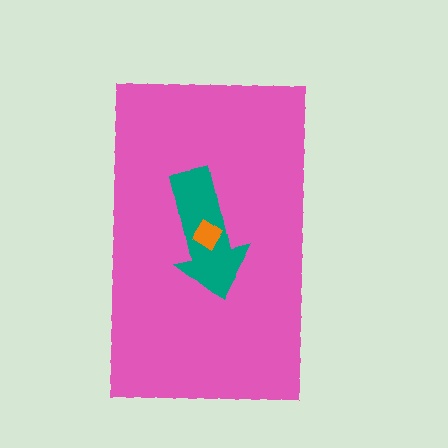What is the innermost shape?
The orange diamond.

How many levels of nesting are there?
3.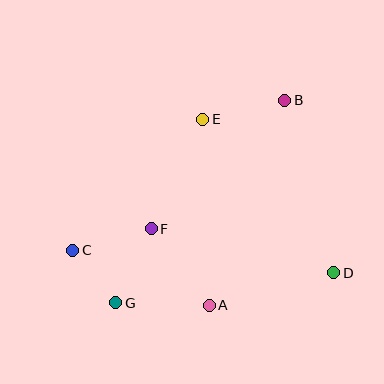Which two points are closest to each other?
Points C and G are closest to each other.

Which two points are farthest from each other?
Points B and G are farthest from each other.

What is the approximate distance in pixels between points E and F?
The distance between E and F is approximately 121 pixels.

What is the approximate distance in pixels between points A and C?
The distance between A and C is approximately 147 pixels.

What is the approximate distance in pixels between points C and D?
The distance between C and D is approximately 262 pixels.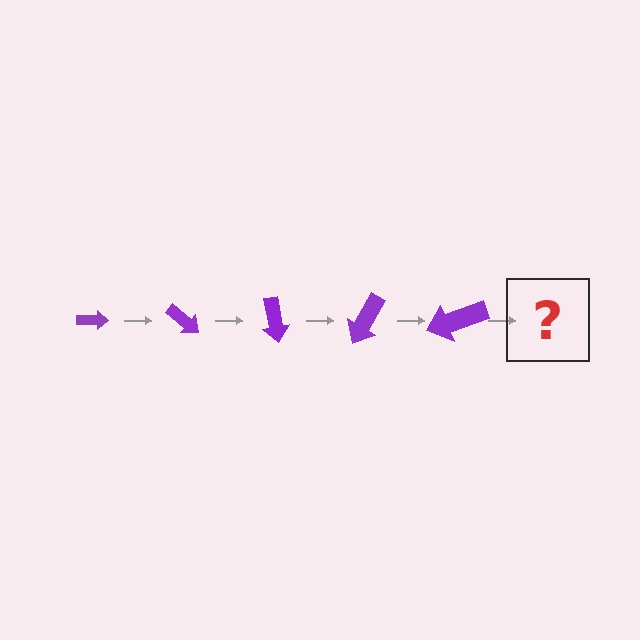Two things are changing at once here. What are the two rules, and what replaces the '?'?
The two rules are that the arrow grows larger each step and it rotates 40 degrees each step. The '?' should be an arrow, larger than the previous one and rotated 200 degrees from the start.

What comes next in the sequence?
The next element should be an arrow, larger than the previous one and rotated 200 degrees from the start.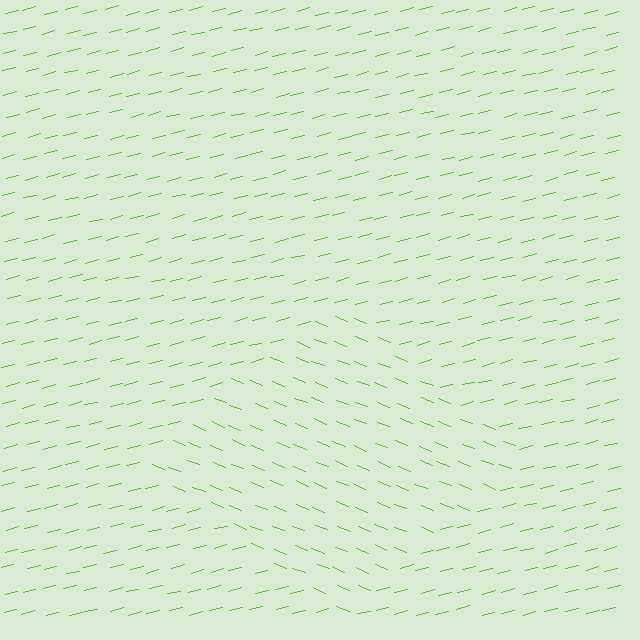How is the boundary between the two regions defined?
The boundary is defined purely by a change in line orientation (approximately 36 degrees difference). All lines are the same color and thickness.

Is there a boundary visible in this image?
Yes, there is a texture boundary formed by a change in line orientation.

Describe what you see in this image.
The image is filled with small lime line segments. A diamond region in the image has lines oriented differently from the surrounding lines, creating a visible texture boundary.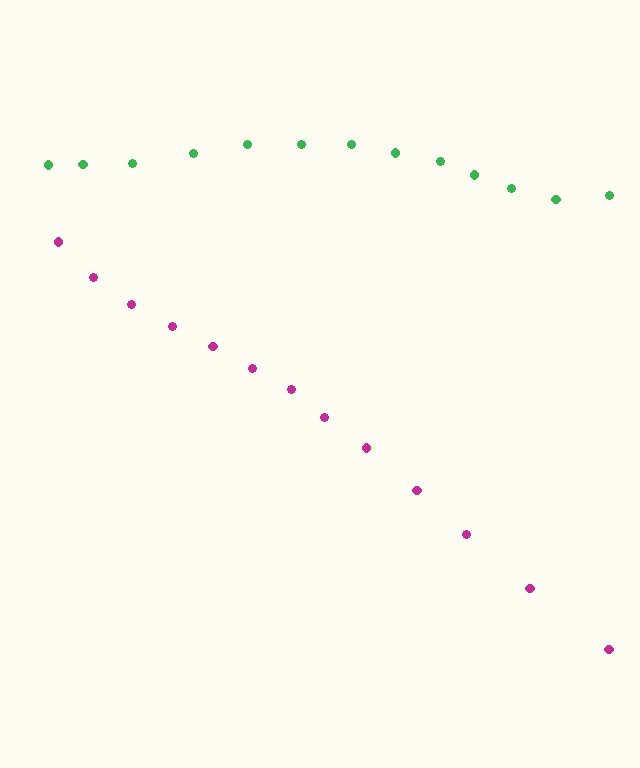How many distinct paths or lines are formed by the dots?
There are 2 distinct paths.